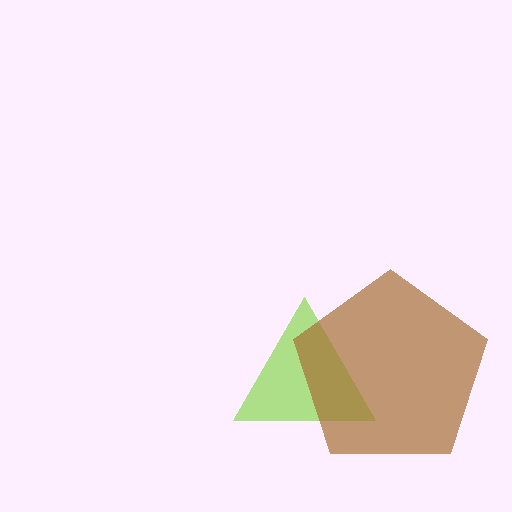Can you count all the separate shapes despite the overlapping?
Yes, there are 2 separate shapes.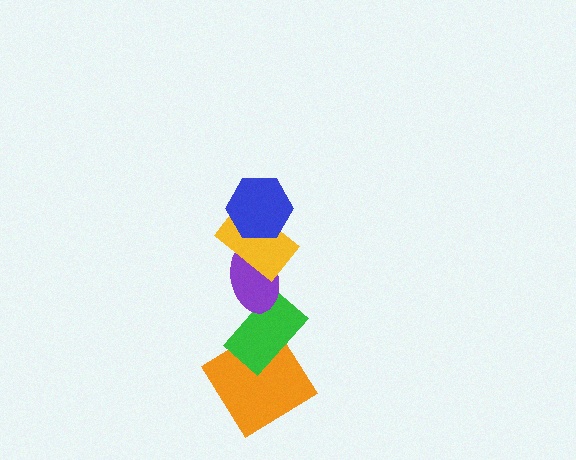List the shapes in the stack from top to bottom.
From top to bottom: the blue hexagon, the yellow rectangle, the purple ellipse, the green rectangle, the orange diamond.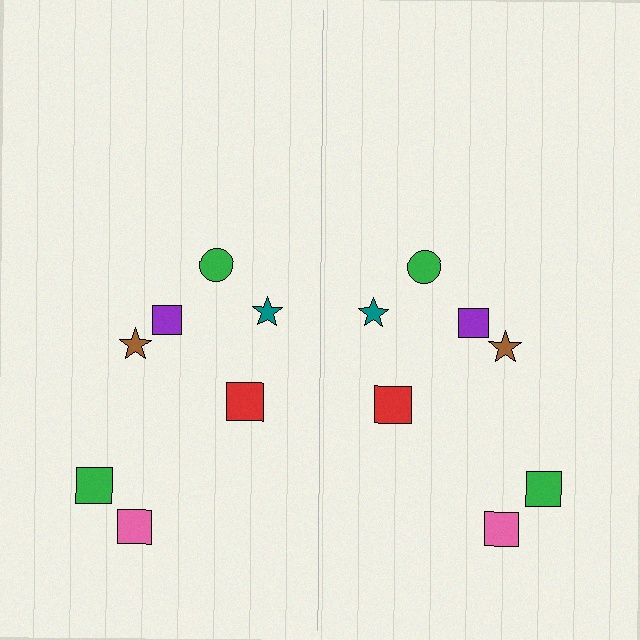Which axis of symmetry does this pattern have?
The pattern has a vertical axis of symmetry running through the center of the image.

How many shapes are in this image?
There are 14 shapes in this image.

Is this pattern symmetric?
Yes, this pattern has bilateral (reflection) symmetry.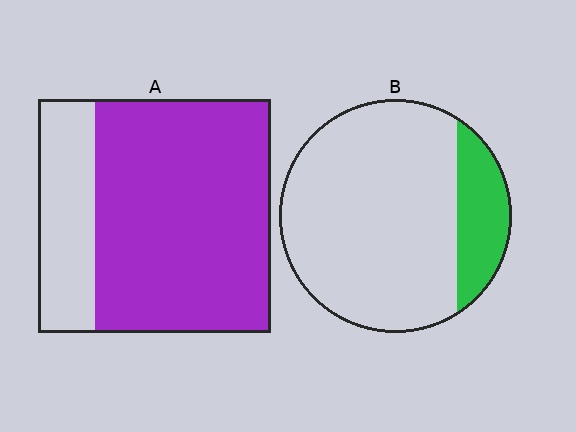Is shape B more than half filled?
No.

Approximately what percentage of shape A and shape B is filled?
A is approximately 75% and B is approximately 20%.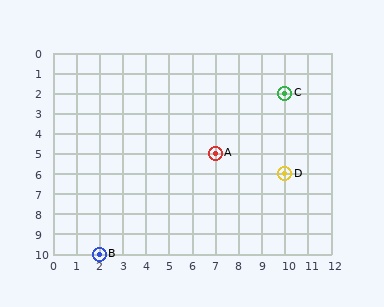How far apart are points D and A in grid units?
Points D and A are 3 columns and 1 row apart (about 3.2 grid units diagonally).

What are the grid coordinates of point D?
Point D is at grid coordinates (10, 6).